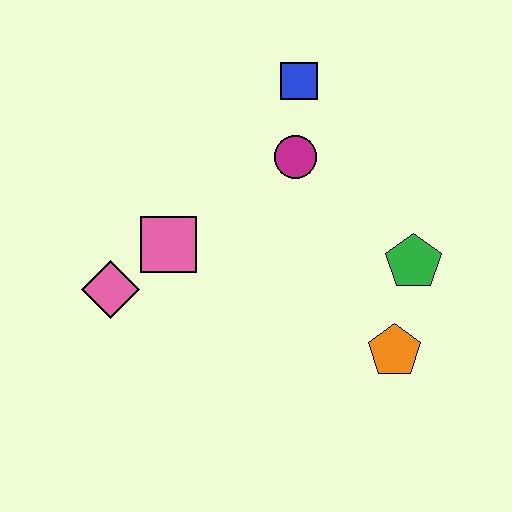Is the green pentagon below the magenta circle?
Yes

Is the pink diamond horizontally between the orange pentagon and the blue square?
No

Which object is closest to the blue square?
The magenta circle is closest to the blue square.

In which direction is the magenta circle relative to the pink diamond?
The magenta circle is to the right of the pink diamond.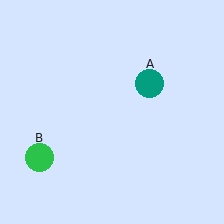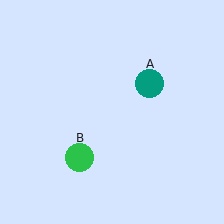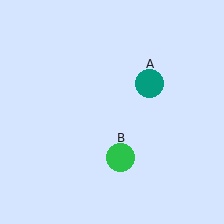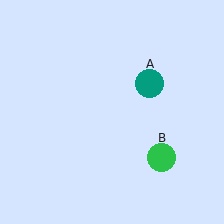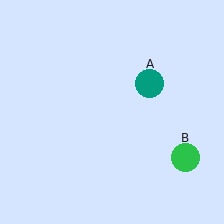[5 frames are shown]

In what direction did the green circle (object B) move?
The green circle (object B) moved right.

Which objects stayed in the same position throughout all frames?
Teal circle (object A) remained stationary.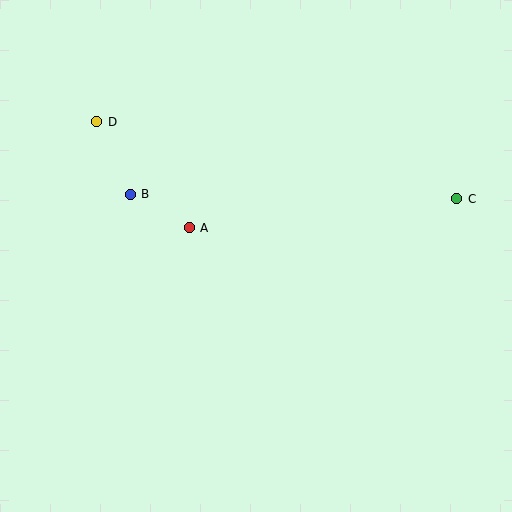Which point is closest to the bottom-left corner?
Point A is closest to the bottom-left corner.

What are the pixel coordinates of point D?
Point D is at (97, 122).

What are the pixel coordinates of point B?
Point B is at (130, 194).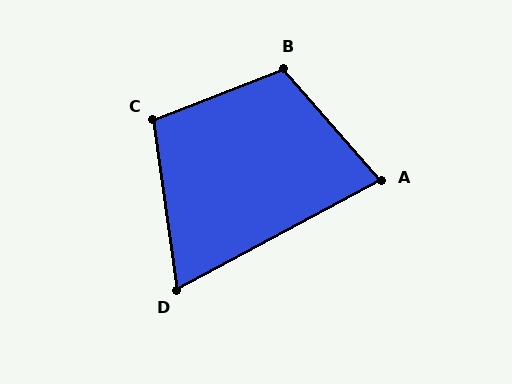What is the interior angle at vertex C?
Approximately 103 degrees (obtuse).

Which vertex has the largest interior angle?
B, at approximately 110 degrees.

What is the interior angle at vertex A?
Approximately 77 degrees (acute).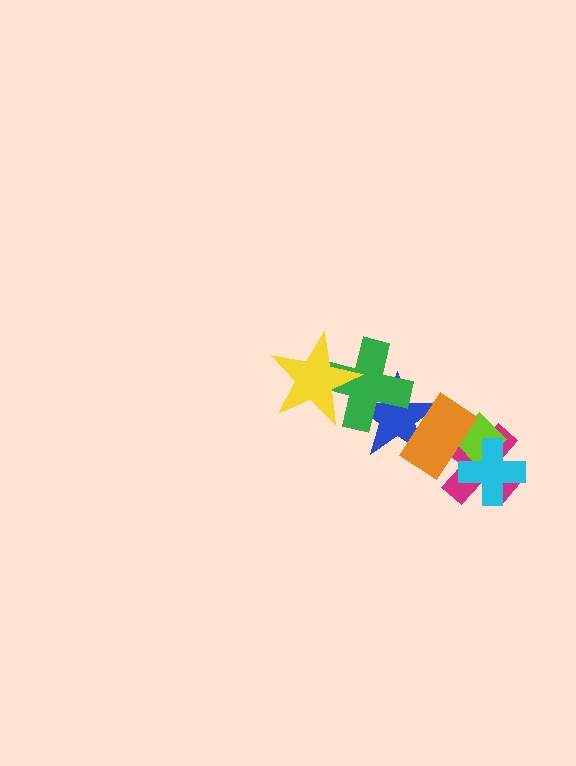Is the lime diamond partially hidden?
Yes, it is partially covered by another shape.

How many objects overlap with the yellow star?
1 object overlaps with the yellow star.